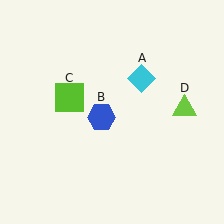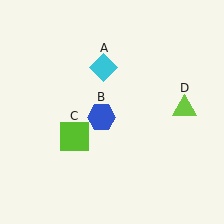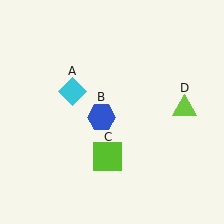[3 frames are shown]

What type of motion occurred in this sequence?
The cyan diamond (object A), lime square (object C) rotated counterclockwise around the center of the scene.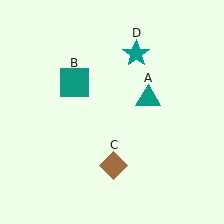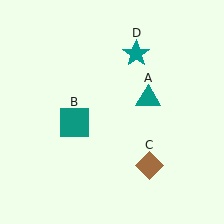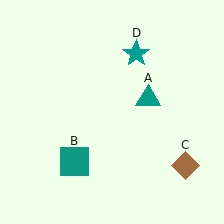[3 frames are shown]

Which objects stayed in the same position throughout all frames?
Teal triangle (object A) and teal star (object D) remained stationary.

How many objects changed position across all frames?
2 objects changed position: teal square (object B), brown diamond (object C).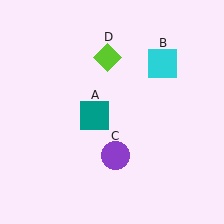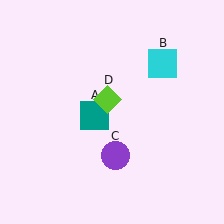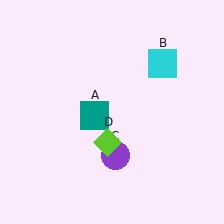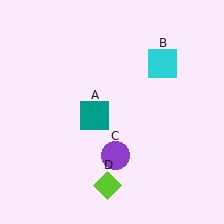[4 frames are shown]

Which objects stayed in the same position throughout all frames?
Teal square (object A) and cyan square (object B) and purple circle (object C) remained stationary.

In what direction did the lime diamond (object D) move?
The lime diamond (object D) moved down.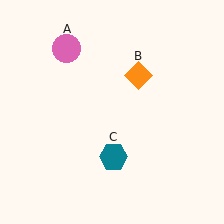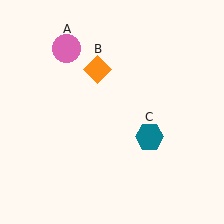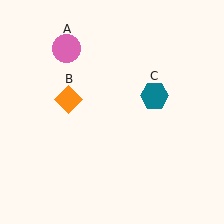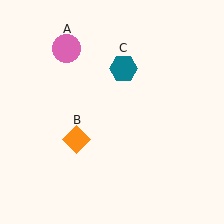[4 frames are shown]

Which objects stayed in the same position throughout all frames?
Pink circle (object A) remained stationary.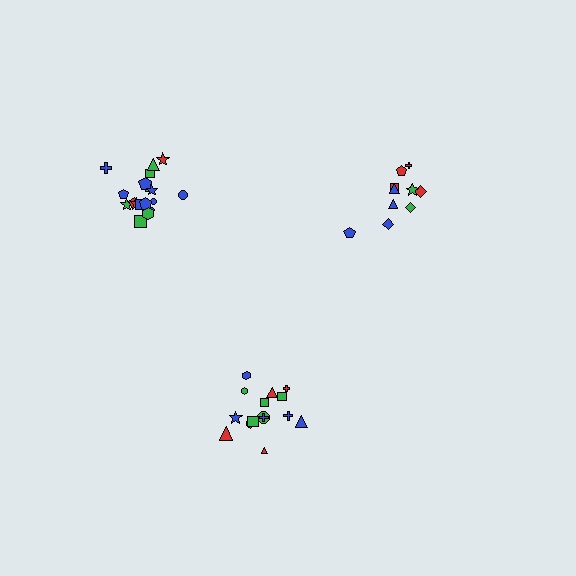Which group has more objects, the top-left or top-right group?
The top-left group.